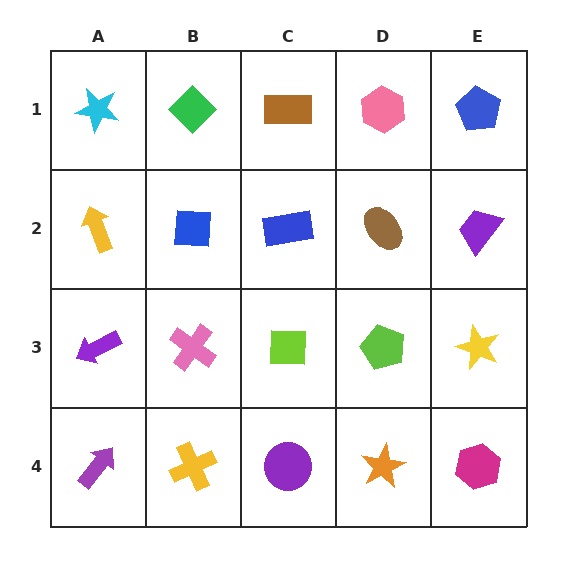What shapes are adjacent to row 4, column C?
A lime square (row 3, column C), a yellow cross (row 4, column B), an orange star (row 4, column D).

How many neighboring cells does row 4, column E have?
2.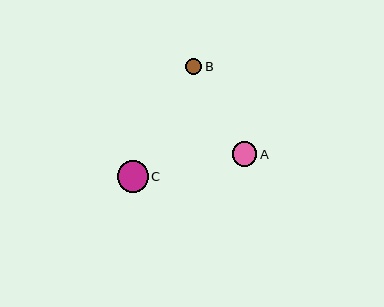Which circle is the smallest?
Circle B is the smallest with a size of approximately 16 pixels.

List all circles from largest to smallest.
From largest to smallest: C, A, B.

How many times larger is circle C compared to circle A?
Circle C is approximately 1.3 times the size of circle A.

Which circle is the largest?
Circle C is the largest with a size of approximately 31 pixels.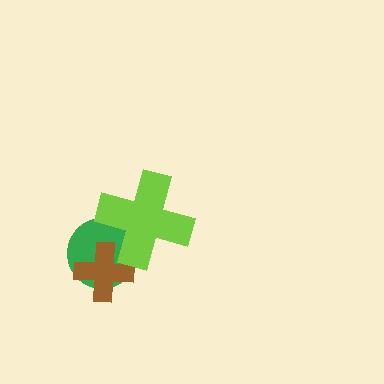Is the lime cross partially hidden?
No, no other shape covers it.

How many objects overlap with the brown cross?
2 objects overlap with the brown cross.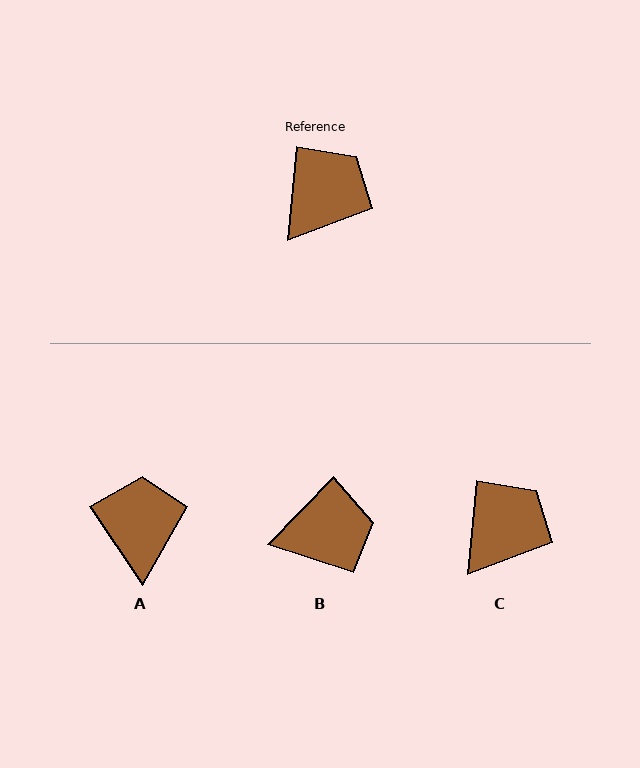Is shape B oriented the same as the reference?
No, it is off by about 39 degrees.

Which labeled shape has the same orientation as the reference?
C.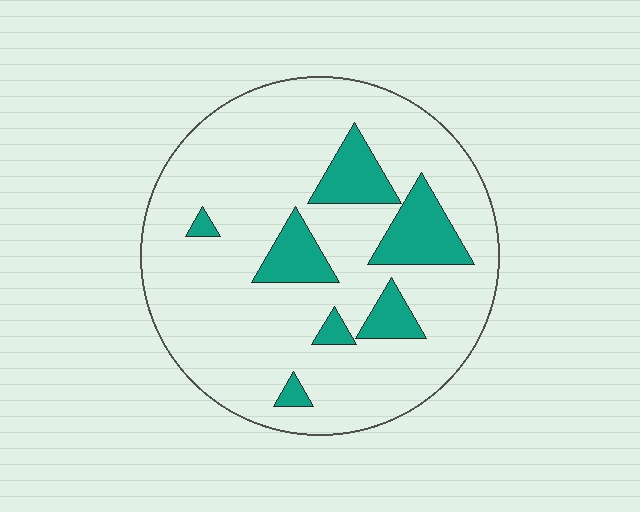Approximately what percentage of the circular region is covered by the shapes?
Approximately 15%.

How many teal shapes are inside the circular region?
7.